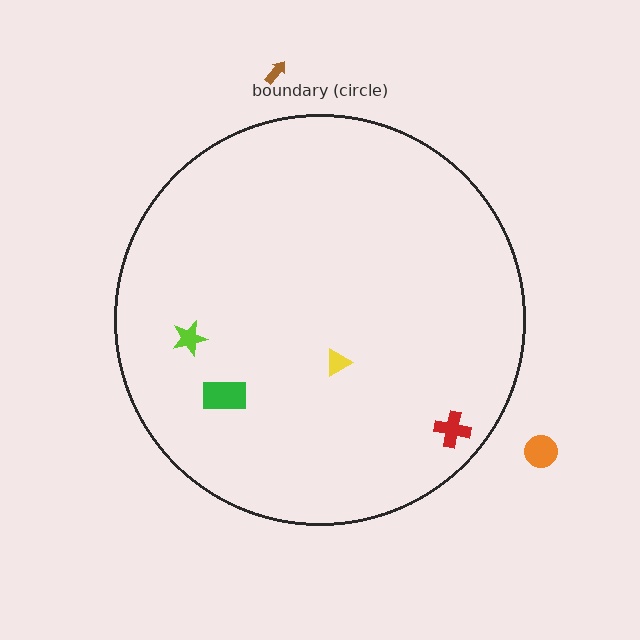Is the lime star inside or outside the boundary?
Inside.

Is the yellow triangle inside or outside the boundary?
Inside.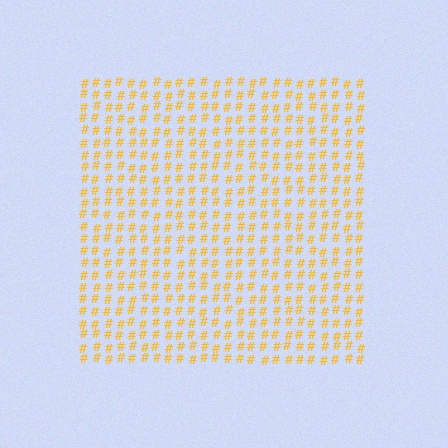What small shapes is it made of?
It is made of small hash symbols.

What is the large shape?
The large shape is a square.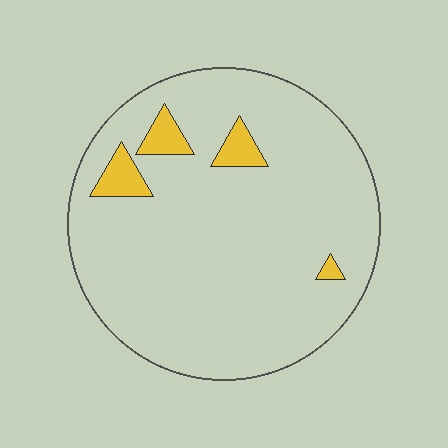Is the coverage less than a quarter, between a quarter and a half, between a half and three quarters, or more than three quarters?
Less than a quarter.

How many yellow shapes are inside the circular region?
4.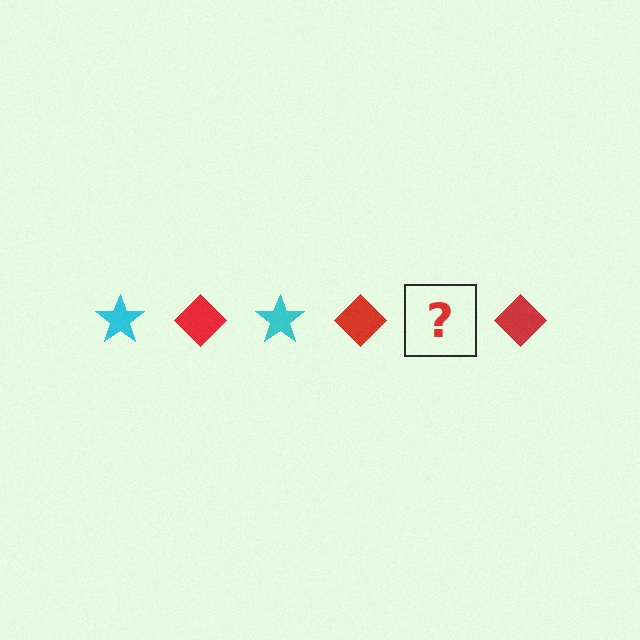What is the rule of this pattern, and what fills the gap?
The rule is that the pattern alternates between cyan star and red diamond. The gap should be filled with a cyan star.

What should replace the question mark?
The question mark should be replaced with a cyan star.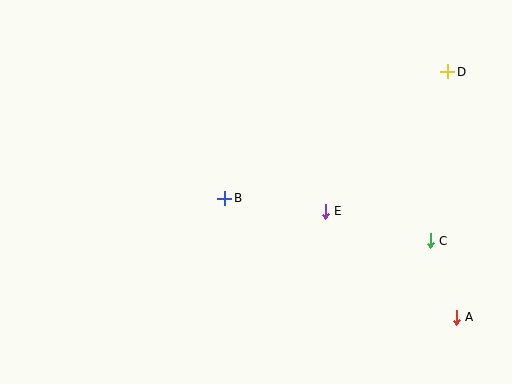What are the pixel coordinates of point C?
Point C is at (430, 241).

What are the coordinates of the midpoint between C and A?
The midpoint between C and A is at (443, 279).